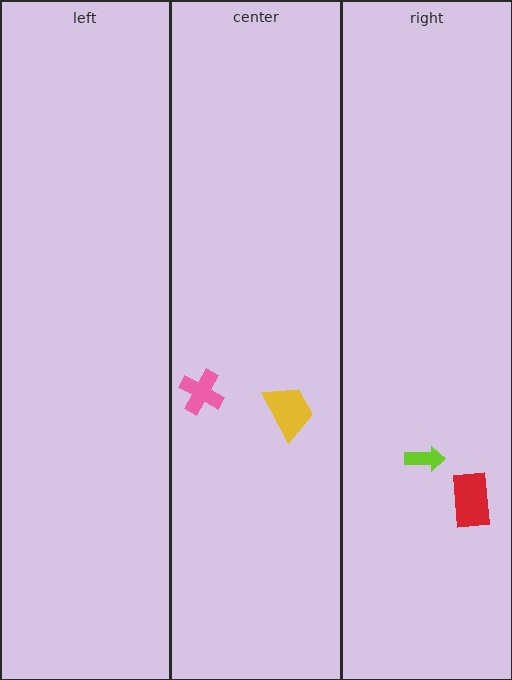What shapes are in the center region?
The yellow trapezoid, the pink cross.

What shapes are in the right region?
The red rectangle, the lime arrow.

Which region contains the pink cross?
The center region.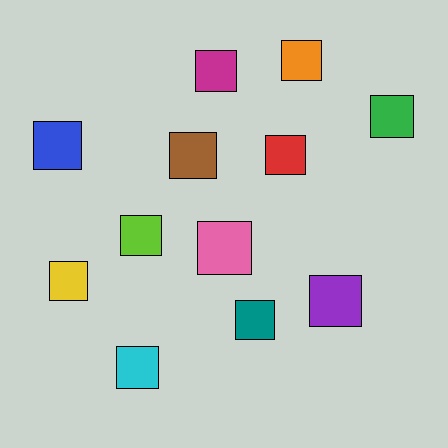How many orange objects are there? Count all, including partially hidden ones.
There is 1 orange object.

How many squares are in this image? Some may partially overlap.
There are 12 squares.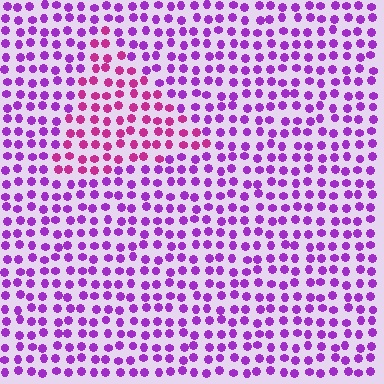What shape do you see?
I see a triangle.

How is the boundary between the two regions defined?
The boundary is defined purely by a slight shift in hue (about 35 degrees). Spacing, size, and orientation are identical on both sides.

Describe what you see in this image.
The image is filled with small purple elements in a uniform arrangement. A triangle-shaped region is visible where the elements are tinted to a slightly different hue, forming a subtle color boundary.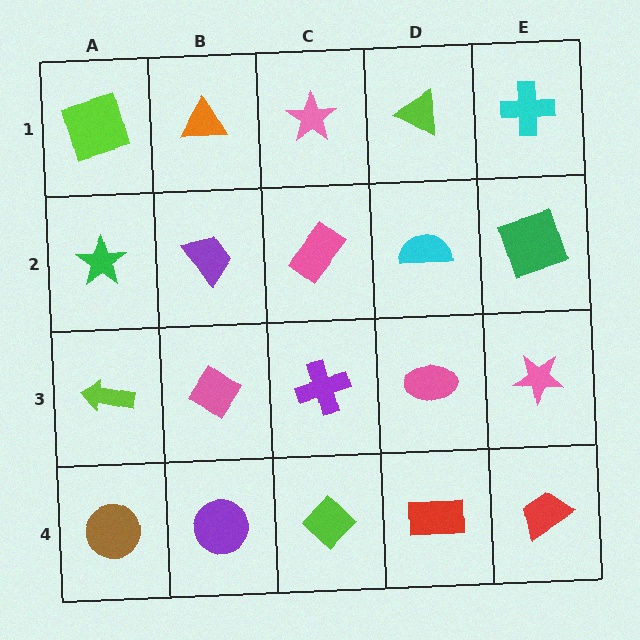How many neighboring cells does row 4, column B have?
3.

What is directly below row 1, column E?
A green square.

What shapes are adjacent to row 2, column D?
A lime triangle (row 1, column D), a pink ellipse (row 3, column D), a pink rectangle (row 2, column C), a green square (row 2, column E).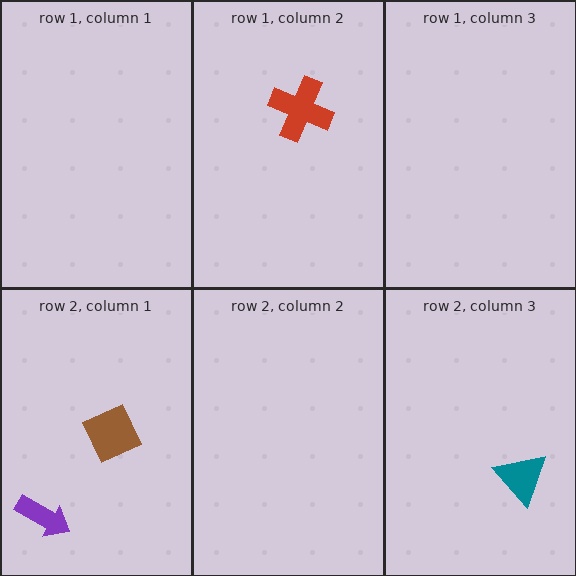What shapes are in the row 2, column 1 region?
The brown diamond, the purple arrow.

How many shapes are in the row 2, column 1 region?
2.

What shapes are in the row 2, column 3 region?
The teal triangle.